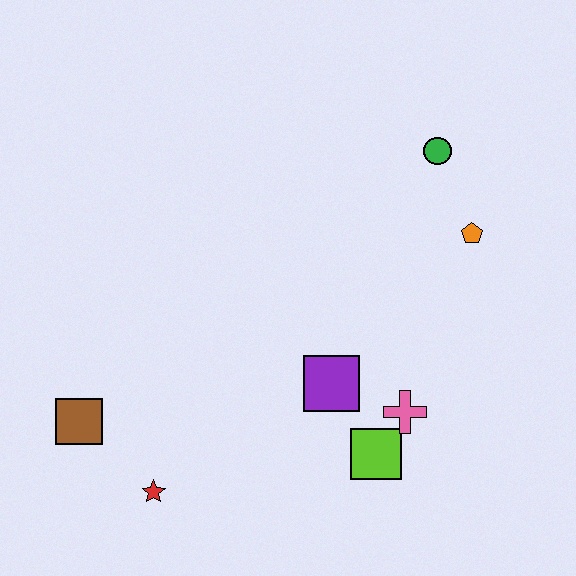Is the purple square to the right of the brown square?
Yes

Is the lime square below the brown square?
Yes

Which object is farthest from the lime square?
The green circle is farthest from the lime square.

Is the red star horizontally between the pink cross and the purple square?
No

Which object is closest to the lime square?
The pink cross is closest to the lime square.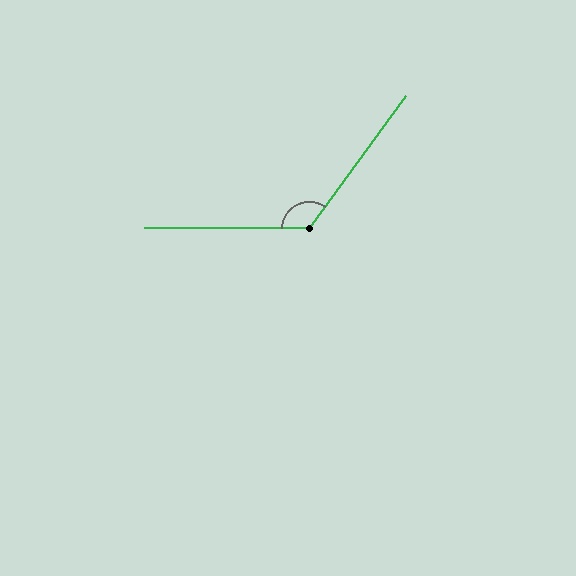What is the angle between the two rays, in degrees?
Approximately 126 degrees.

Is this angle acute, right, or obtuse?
It is obtuse.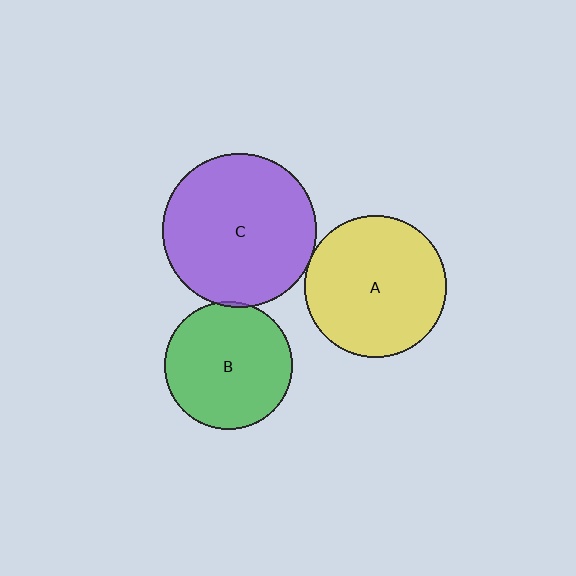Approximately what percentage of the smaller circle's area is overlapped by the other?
Approximately 5%.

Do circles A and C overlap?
Yes.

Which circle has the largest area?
Circle C (purple).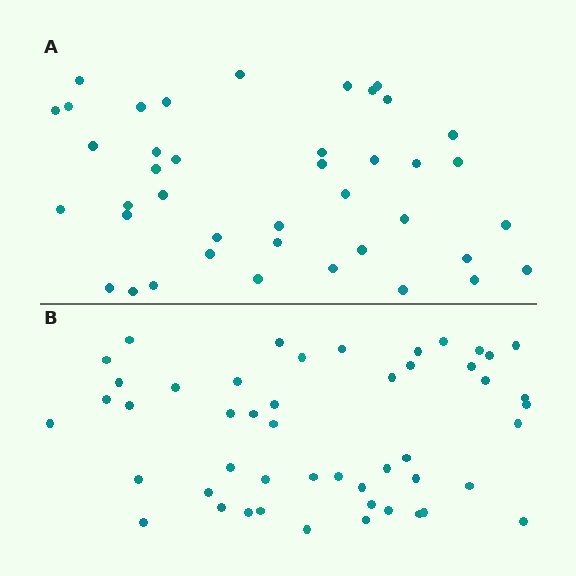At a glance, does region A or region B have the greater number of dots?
Region B (the bottom region) has more dots.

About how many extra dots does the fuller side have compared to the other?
Region B has roughly 8 or so more dots than region A.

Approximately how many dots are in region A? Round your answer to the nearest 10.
About 40 dots. (The exact count is 41, which rounds to 40.)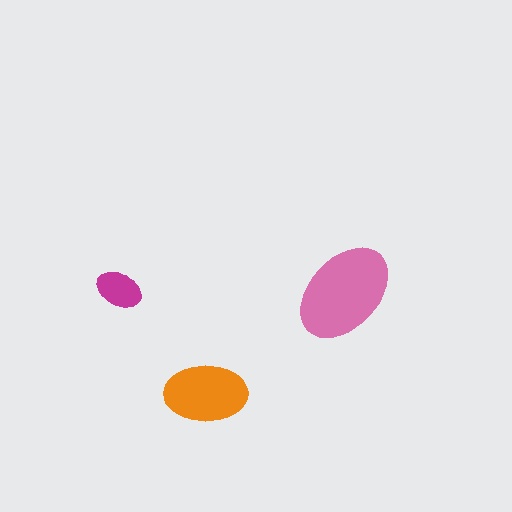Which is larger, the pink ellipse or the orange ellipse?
The pink one.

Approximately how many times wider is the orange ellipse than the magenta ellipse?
About 2 times wider.